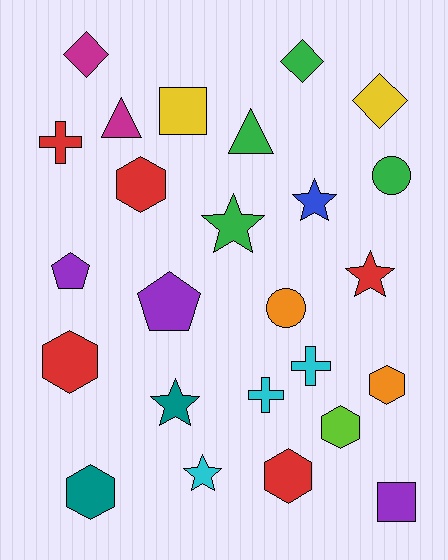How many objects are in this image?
There are 25 objects.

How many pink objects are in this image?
There are no pink objects.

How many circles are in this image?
There are 2 circles.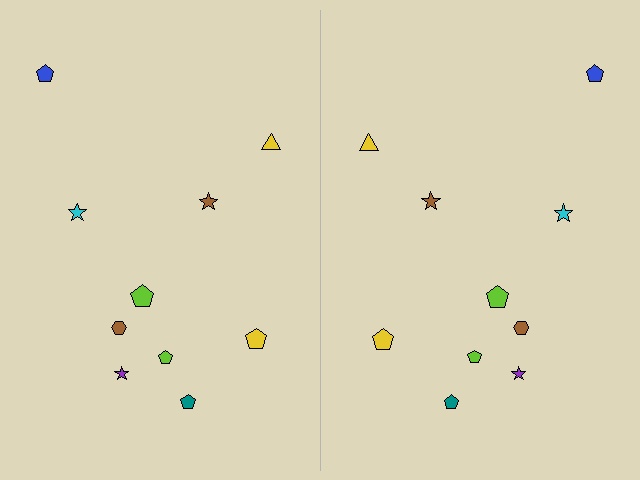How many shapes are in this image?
There are 20 shapes in this image.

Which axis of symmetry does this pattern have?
The pattern has a vertical axis of symmetry running through the center of the image.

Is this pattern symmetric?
Yes, this pattern has bilateral (reflection) symmetry.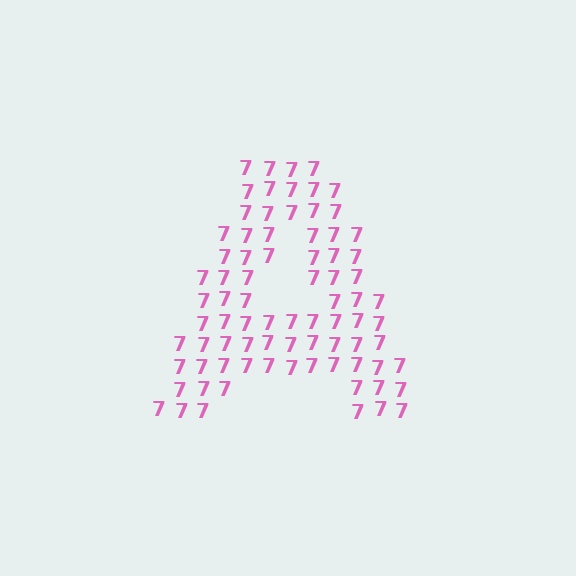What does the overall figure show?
The overall figure shows the letter A.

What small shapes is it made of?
It is made of small digit 7's.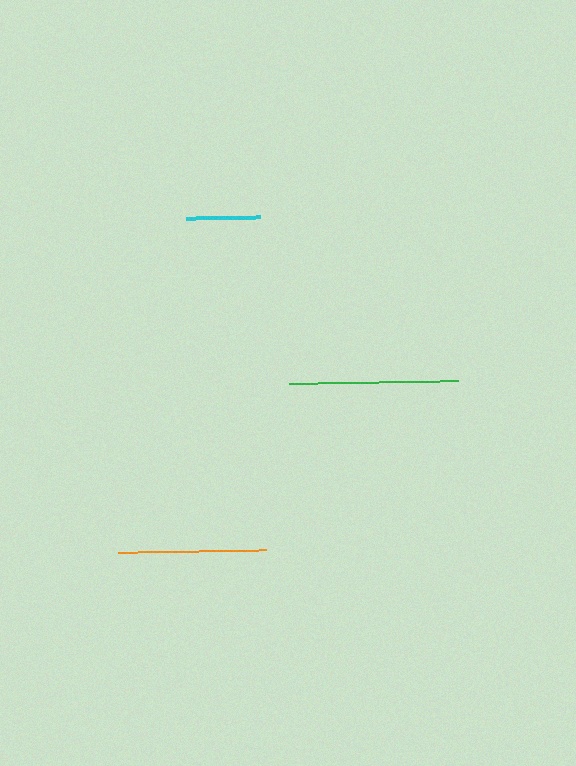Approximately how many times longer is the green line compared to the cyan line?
The green line is approximately 2.3 times the length of the cyan line.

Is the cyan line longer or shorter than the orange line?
The orange line is longer than the cyan line.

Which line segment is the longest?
The green line is the longest at approximately 169 pixels.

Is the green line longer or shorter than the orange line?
The green line is longer than the orange line.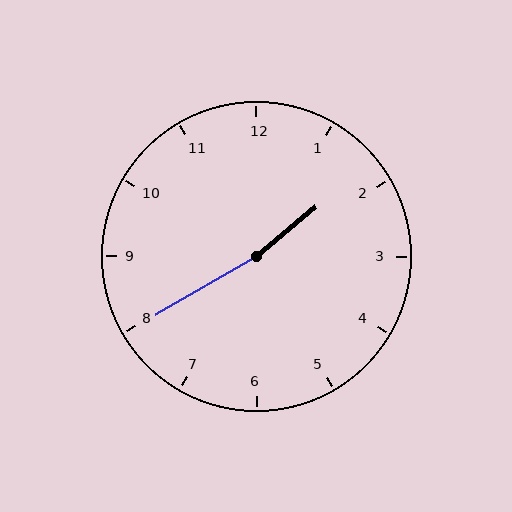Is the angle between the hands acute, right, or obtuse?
It is obtuse.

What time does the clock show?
1:40.